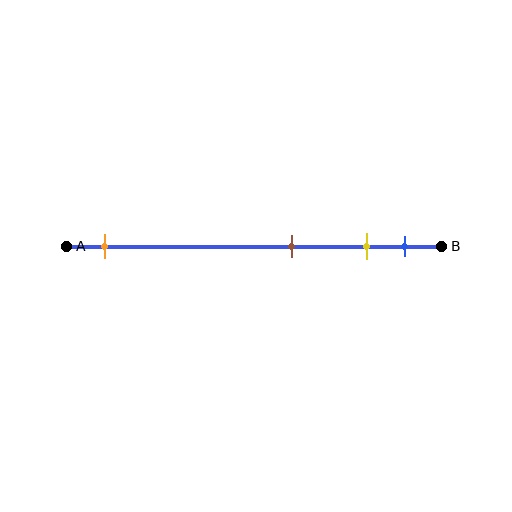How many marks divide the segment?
There are 4 marks dividing the segment.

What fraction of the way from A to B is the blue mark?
The blue mark is approximately 90% (0.9) of the way from A to B.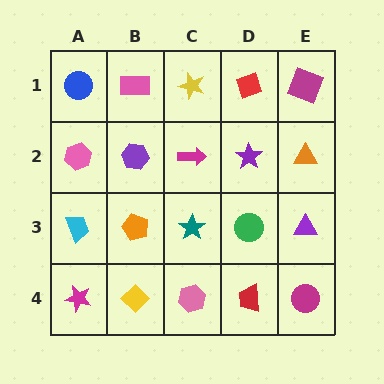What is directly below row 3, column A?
A magenta star.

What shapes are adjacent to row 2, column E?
A magenta square (row 1, column E), a purple triangle (row 3, column E), a purple star (row 2, column D).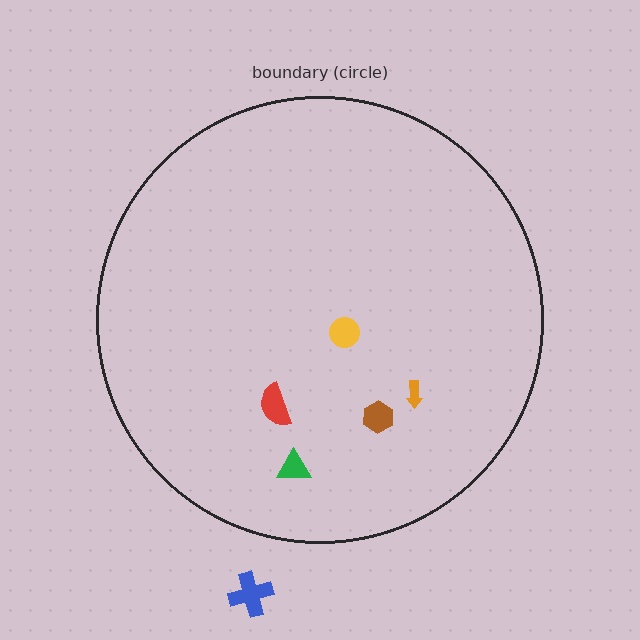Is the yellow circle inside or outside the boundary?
Inside.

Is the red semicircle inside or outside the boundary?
Inside.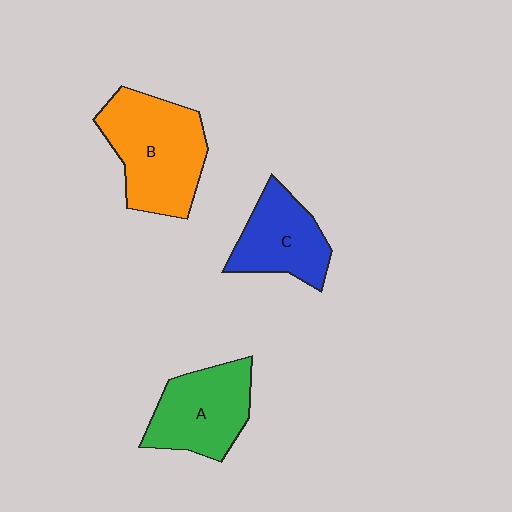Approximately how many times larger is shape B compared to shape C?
Approximately 1.5 times.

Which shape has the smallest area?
Shape C (blue).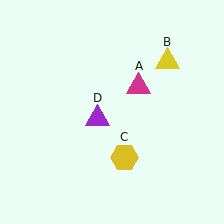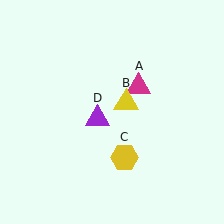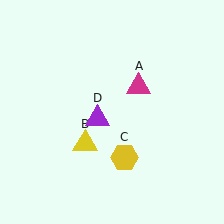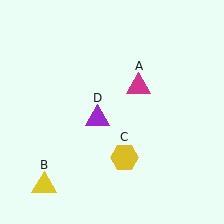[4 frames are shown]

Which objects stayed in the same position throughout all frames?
Magenta triangle (object A) and yellow hexagon (object C) and purple triangle (object D) remained stationary.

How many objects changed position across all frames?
1 object changed position: yellow triangle (object B).